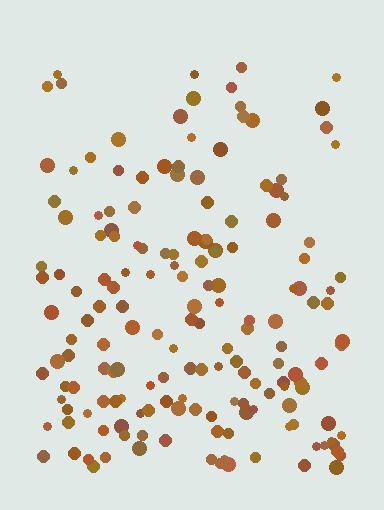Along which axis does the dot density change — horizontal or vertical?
Vertical.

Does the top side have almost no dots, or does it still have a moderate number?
Still a moderate number, just noticeably fewer than the bottom.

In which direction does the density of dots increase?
From top to bottom, with the bottom side densest.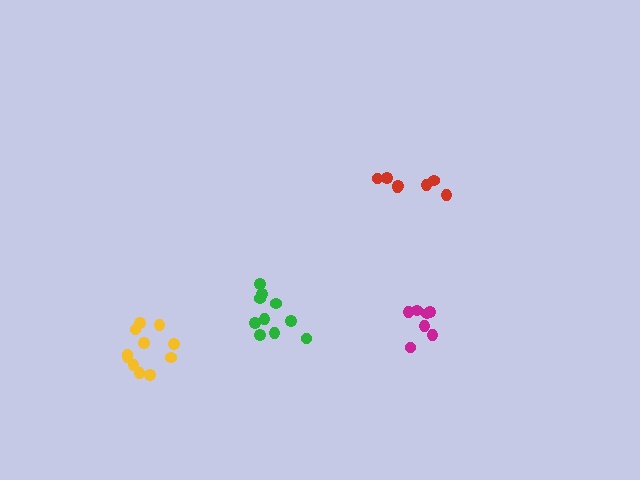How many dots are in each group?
Group 1: 7 dots, Group 2: 10 dots, Group 3: 7 dots, Group 4: 11 dots (35 total).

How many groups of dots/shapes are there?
There are 4 groups.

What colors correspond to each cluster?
The clusters are colored: red, green, magenta, yellow.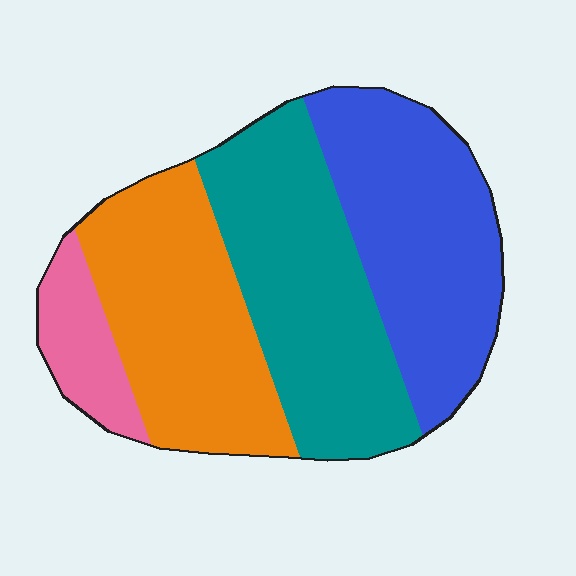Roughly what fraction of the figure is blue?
Blue takes up between a quarter and a half of the figure.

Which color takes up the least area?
Pink, at roughly 10%.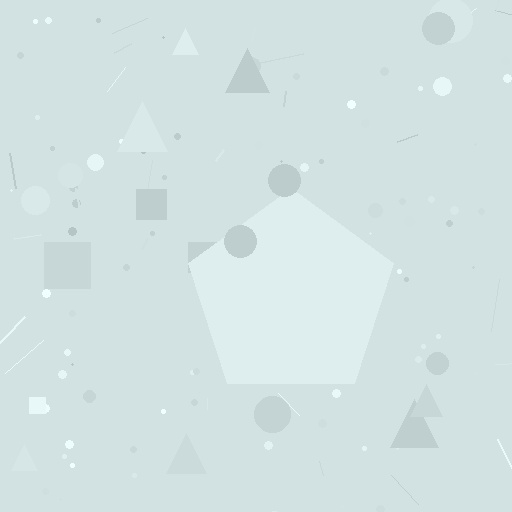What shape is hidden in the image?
A pentagon is hidden in the image.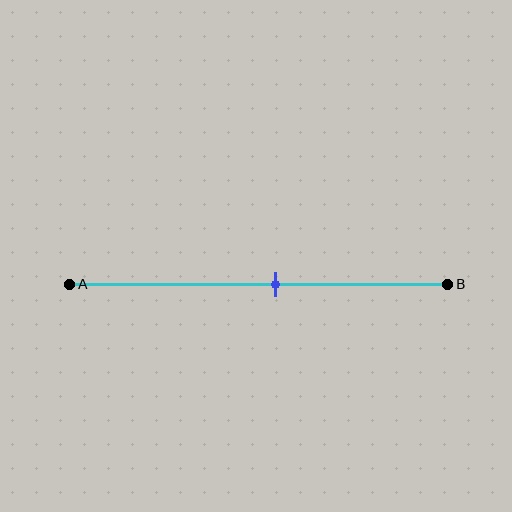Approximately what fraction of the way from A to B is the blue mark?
The blue mark is approximately 55% of the way from A to B.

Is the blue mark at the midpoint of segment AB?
No, the mark is at about 55% from A, not at the 50% midpoint.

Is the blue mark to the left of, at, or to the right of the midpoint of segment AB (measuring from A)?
The blue mark is to the right of the midpoint of segment AB.